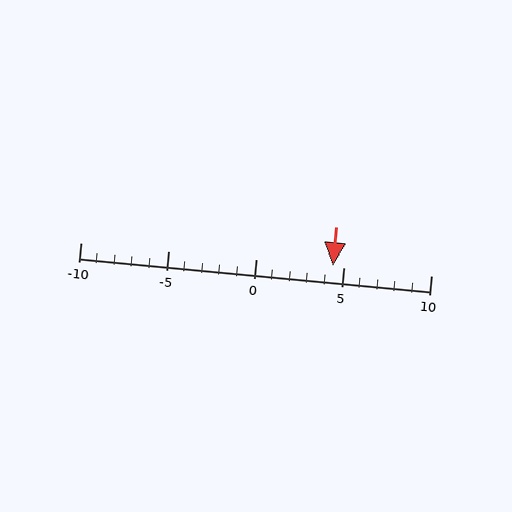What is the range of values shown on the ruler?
The ruler shows values from -10 to 10.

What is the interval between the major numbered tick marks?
The major tick marks are spaced 5 units apart.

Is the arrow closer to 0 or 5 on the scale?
The arrow is closer to 5.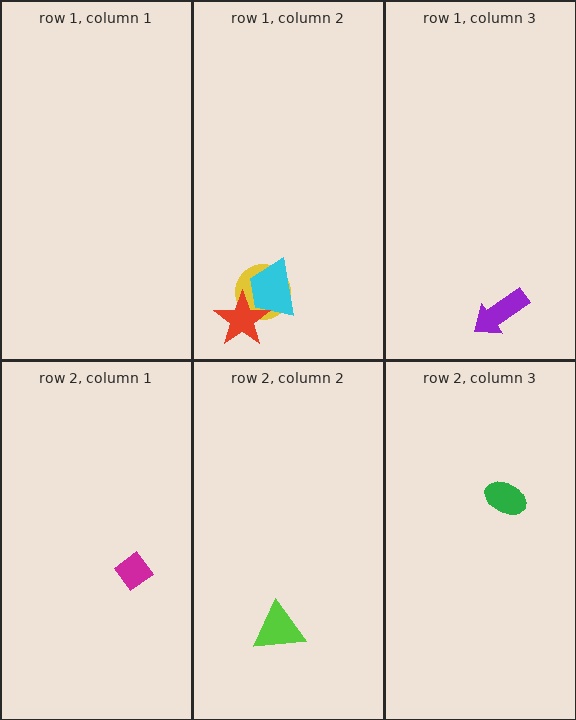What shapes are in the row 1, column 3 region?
The purple arrow.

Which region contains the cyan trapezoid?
The row 1, column 2 region.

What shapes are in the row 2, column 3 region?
The green ellipse.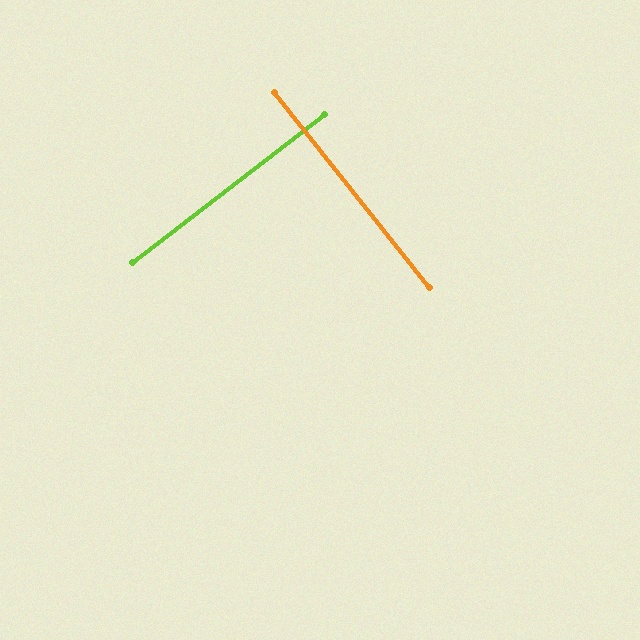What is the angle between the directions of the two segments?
Approximately 89 degrees.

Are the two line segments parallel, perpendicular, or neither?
Perpendicular — they meet at approximately 89°.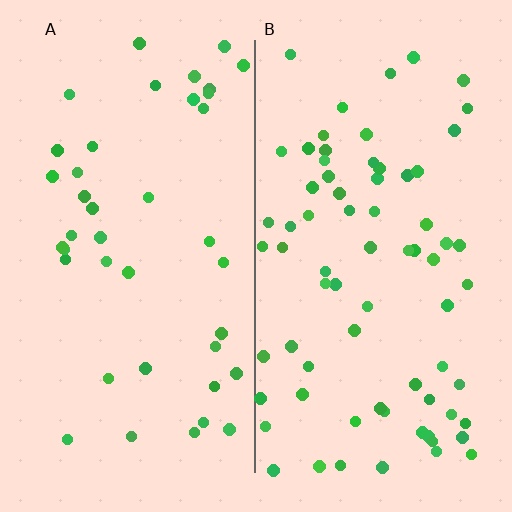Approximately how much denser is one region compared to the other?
Approximately 1.7× — region B over region A.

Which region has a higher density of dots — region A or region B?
B (the right).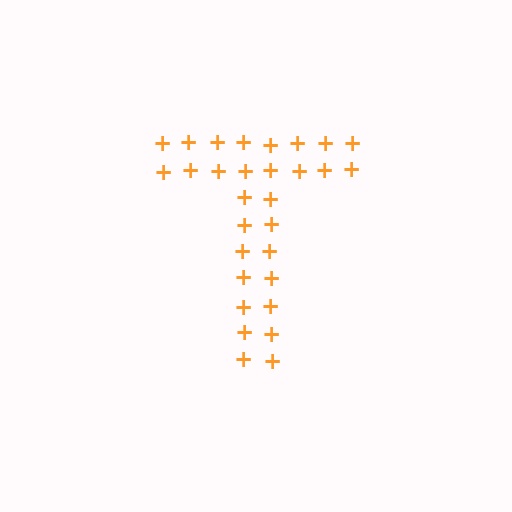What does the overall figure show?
The overall figure shows the letter T.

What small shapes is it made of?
It is made of small plus signs.